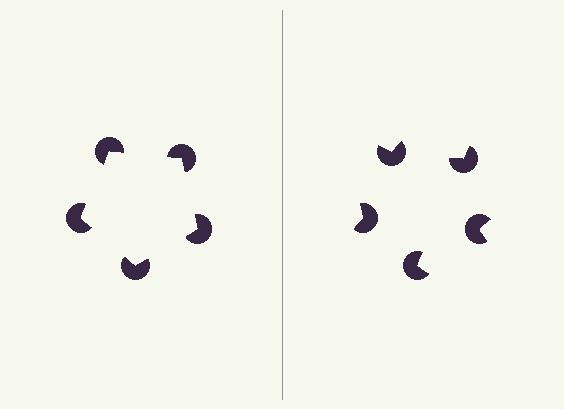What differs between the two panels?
The pac-man discs are positioned identically on both sides; only the wedge orientations differ. On the left they align to a pentagon; on the right they are misaligned.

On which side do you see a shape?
An illusory pentagon appears on the left side. On the right side the wedge cuts are rotated, so no coherent shape forms.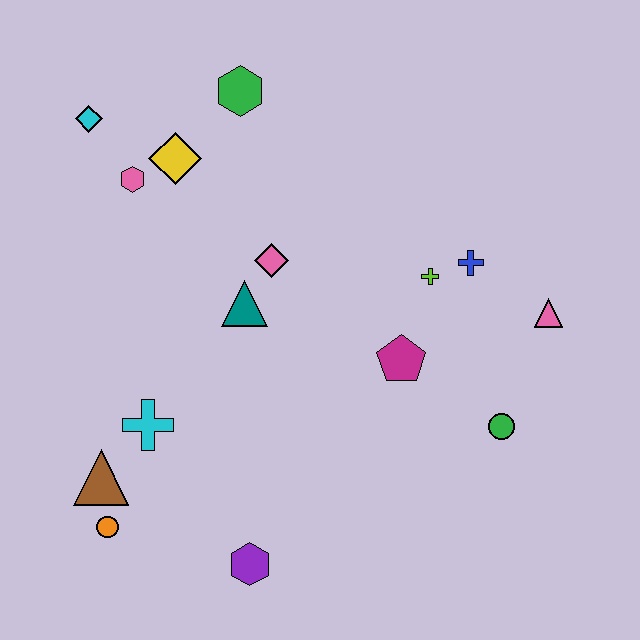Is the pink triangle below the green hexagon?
Yes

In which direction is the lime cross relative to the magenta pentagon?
The lime cross is above the magenta pentagon.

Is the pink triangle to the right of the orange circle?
Yes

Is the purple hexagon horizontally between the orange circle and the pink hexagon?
No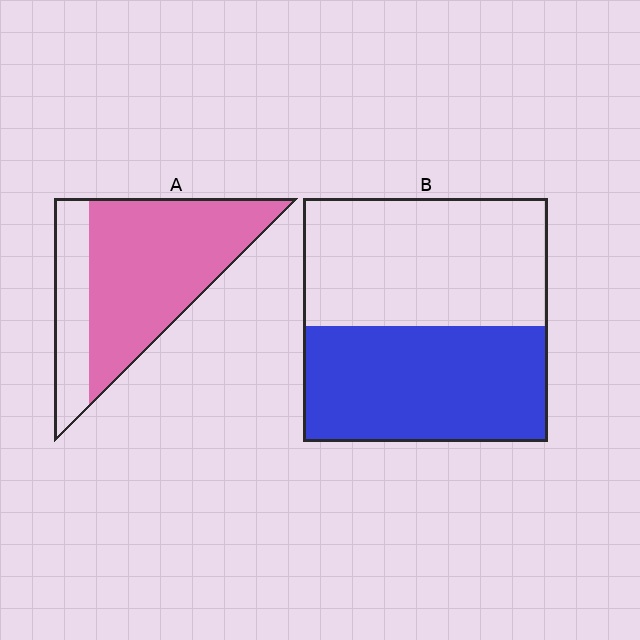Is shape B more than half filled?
Roughly half.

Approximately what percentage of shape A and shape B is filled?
A is approximately 75% and B is approximately 50%.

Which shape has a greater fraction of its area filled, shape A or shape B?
Shape A.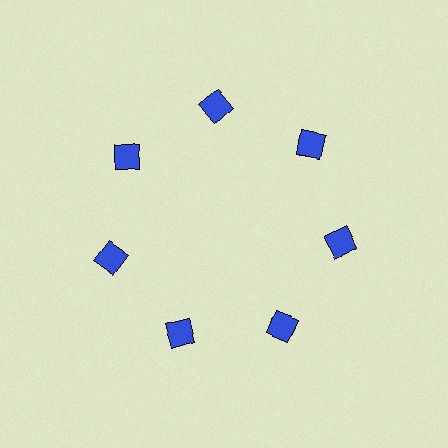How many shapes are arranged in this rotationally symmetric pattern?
There are 7 shapes, arranged in 7 groups of 1.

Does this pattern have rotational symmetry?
Yes, this pattern has 7-fold rotational symmetry. It looks the same after rotating 51 degrees around the center.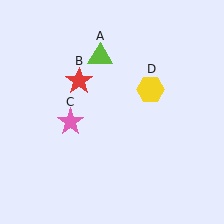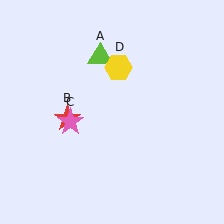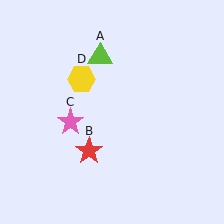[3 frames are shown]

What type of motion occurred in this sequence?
The red star (object B), yellow hexagon (object D) rotated counterclockwise around the center of the scene.